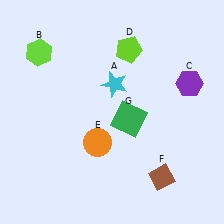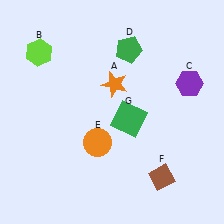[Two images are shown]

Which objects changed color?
A changed from cyan to orange. D changed from lime to green.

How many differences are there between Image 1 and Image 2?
There are 2 differences between the two images.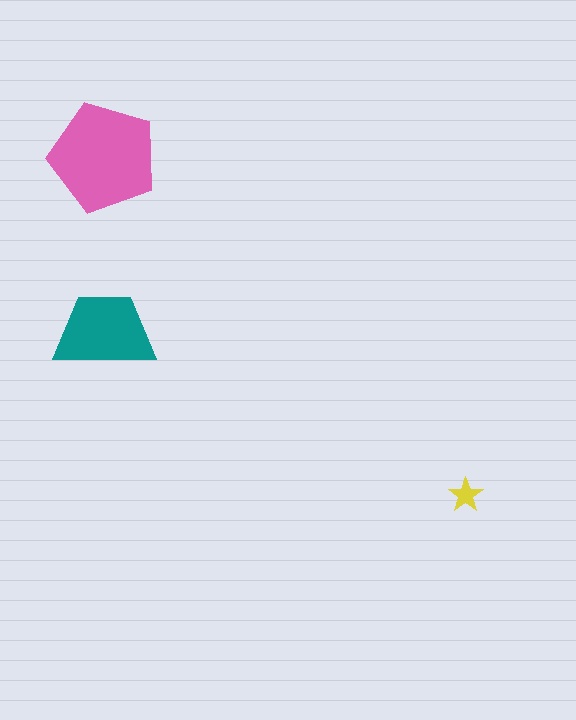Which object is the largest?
The pink pentagon.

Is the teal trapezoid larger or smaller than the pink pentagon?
Smaller.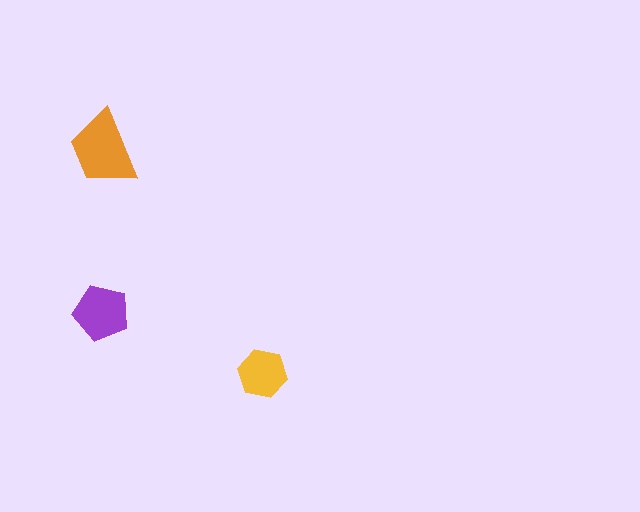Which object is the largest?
The orange trapezoid.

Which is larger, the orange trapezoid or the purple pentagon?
The orange trapezoid.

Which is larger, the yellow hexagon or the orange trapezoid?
The orange trapezoid.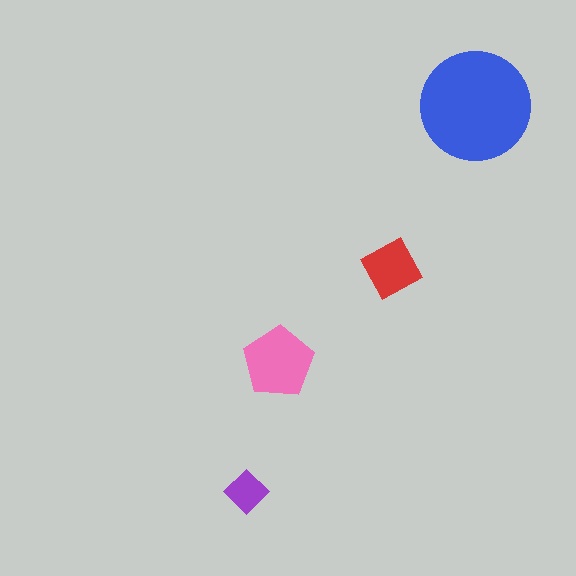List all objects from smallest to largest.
The purple diamond, the red square, the pink pentagon, the blue circle.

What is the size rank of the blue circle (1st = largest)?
1st.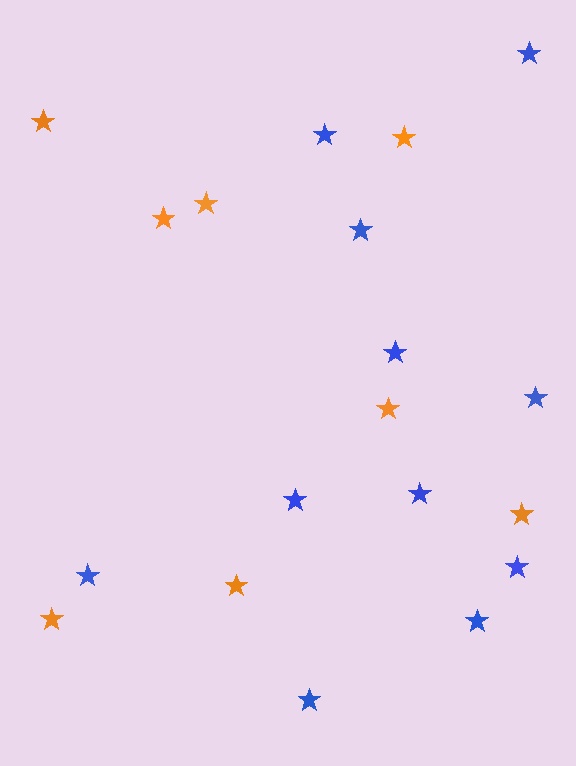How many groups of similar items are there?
There are 2 groups: one group of orange stars (8) and one group of blue stars (11).